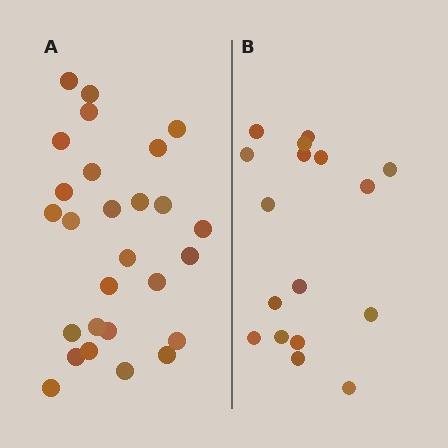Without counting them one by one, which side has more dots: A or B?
Region A (the left region) has more dots.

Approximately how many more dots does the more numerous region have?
Region A has roughly 10 or so more dots than region B.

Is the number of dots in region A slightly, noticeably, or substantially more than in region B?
Region A has substantially more. The ratio is roughly 1.6 to 1.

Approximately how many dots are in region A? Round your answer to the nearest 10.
About 30 dots. (The exact count is 27, which rounds to 30.)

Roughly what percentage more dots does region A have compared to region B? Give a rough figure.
About 60% more.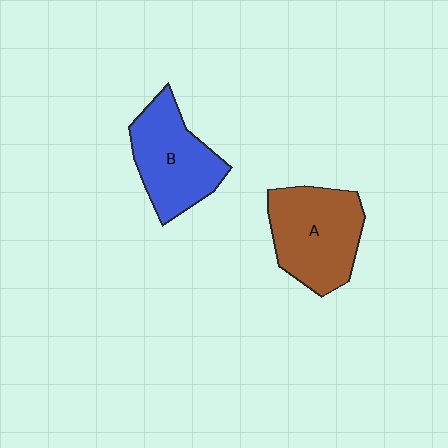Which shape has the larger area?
Shape A (brown).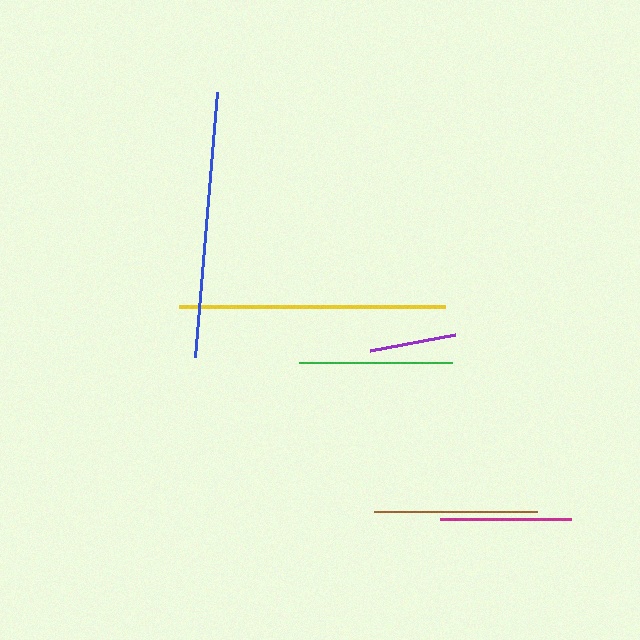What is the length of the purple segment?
The purple segment is approximately 87 pixels long.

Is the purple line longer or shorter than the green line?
The green line is longer than the purple line.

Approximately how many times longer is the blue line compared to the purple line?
The blue line is approximately 3.1 times the length of the purple line.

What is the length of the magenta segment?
The magenta segment is approximately 132 pixels long.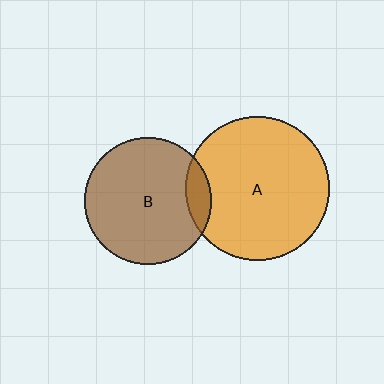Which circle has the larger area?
Circle A (orange).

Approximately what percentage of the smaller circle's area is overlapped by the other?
Approximately 10%.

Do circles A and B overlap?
Yes.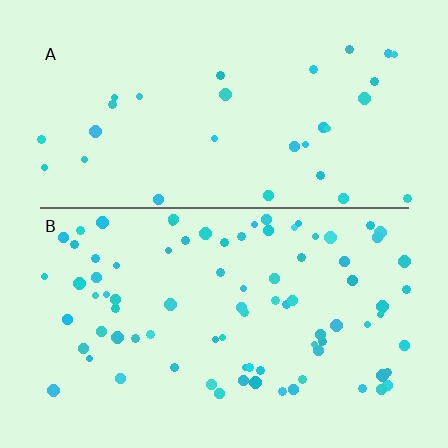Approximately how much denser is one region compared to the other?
Approximately 2.7× — region B over region A.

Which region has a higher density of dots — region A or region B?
B (the bottom).